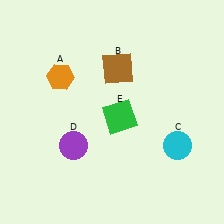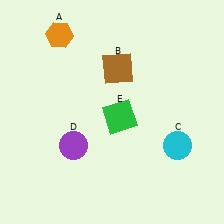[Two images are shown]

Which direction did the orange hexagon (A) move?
The orange hexagon (A) moved up.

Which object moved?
The orange hexagon (A) moved up.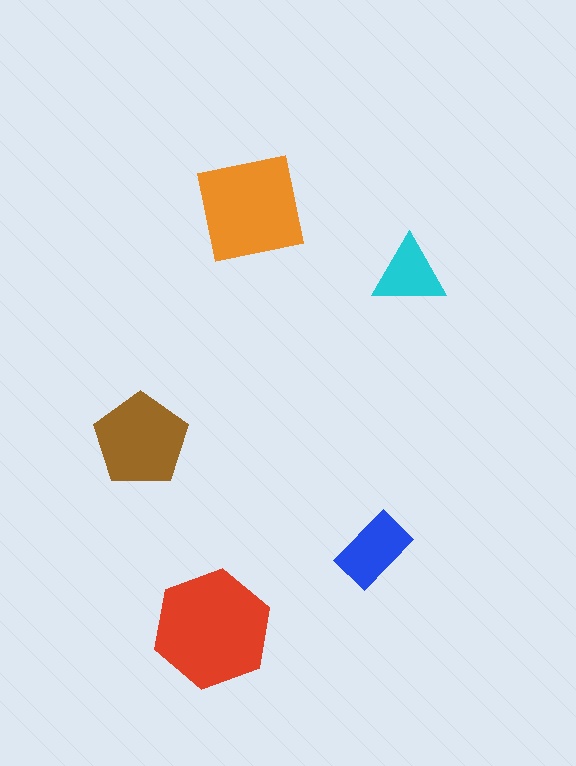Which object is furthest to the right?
The cyan triangle is rightmost.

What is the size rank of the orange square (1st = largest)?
2nd.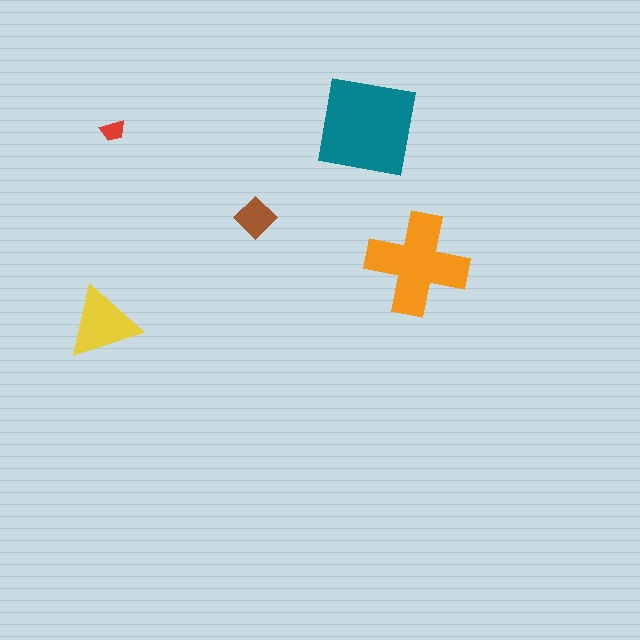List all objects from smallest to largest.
The red trapezoid, the brown diamond, the yellow triangle, the orange cross, the teal square.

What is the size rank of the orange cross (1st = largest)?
2nd.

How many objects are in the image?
There are 5 objects in the image.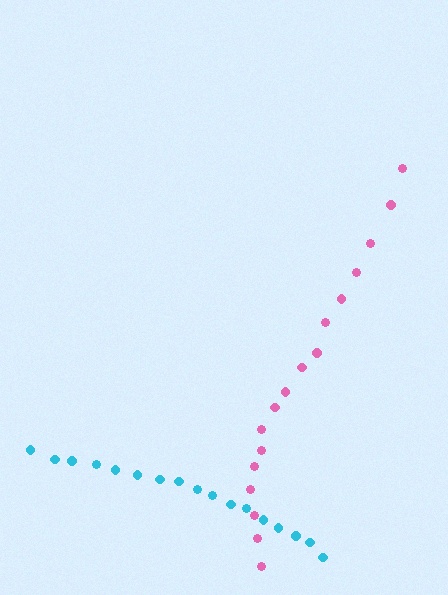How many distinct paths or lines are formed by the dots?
There are 2 distinct paths.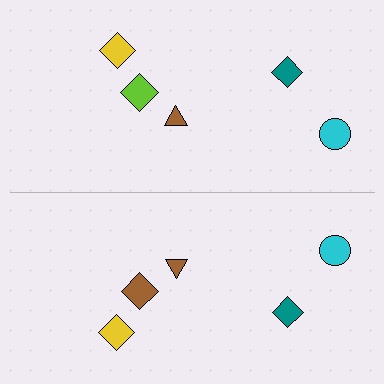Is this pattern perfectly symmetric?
No, the pattern is not perfectly symmetric. The brown diamond on the bottom side breaks the symmetry — its mirror counterpart is lime.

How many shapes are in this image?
There are 10 shapes in this image.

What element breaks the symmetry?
The brown diamond on the bottom side breaks the symmetry — its mirror counterpart is lime.